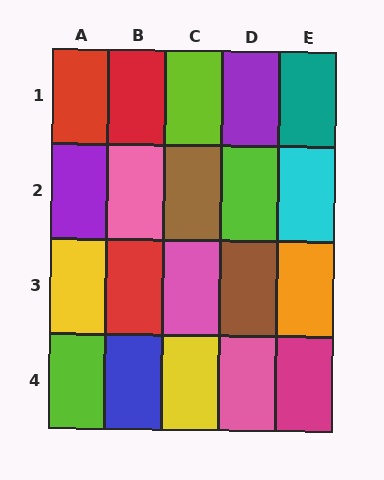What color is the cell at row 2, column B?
Pink.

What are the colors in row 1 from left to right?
Red, red, lime, purple, teal.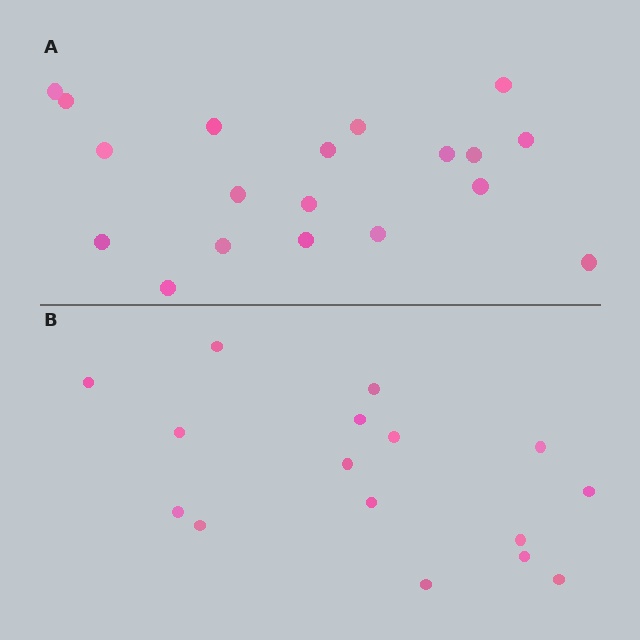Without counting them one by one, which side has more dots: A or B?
Region A (the top region) has more dots.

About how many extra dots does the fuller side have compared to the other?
Region A has just a few more — roughly 2 or 3 more dots than region B.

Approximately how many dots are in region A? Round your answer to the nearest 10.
About 20 dots. (The exact count is 19, which rounds to 20.)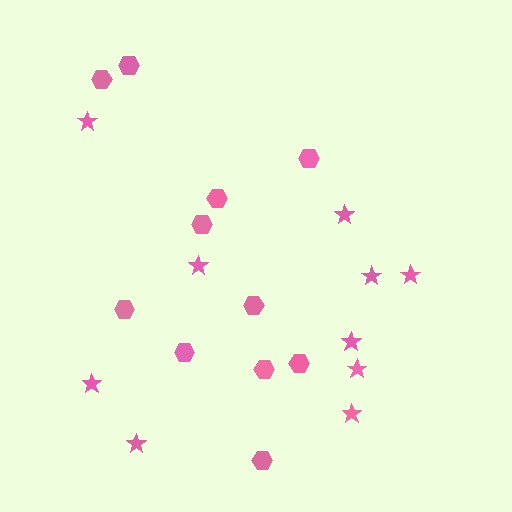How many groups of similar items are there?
There are 2 groups: one group of stars (10) and one group of hexagons (11).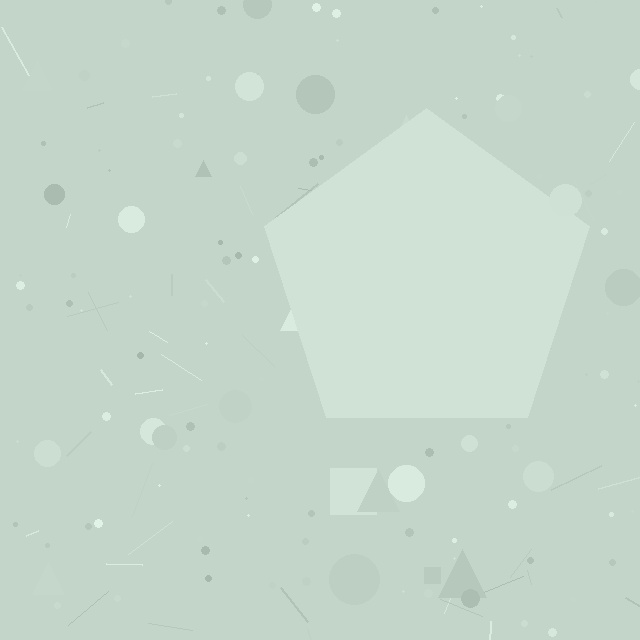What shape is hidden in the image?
A pentagon is hidden in the image.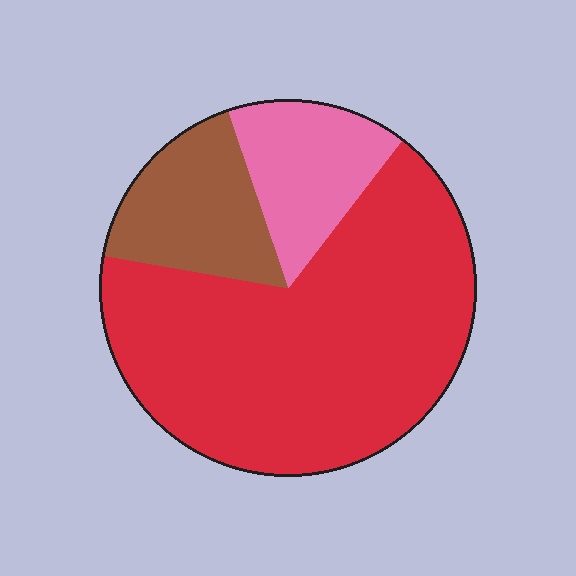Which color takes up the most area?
Red, at roughly 65%.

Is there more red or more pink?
Red.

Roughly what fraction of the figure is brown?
Brown covers around 15% of the figure.